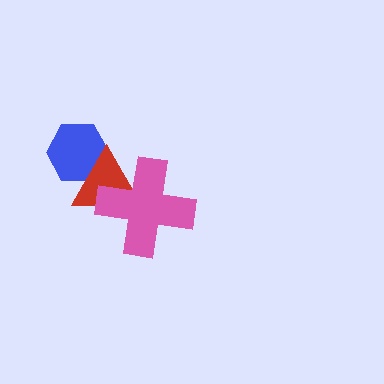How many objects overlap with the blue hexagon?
1 object overlaps with the blue hexagon.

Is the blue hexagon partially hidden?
Yes, it is partially covered by another shape.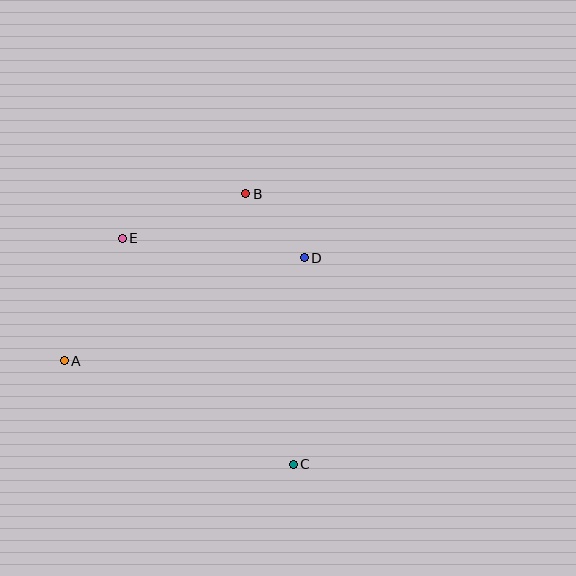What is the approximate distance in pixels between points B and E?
The distance between B and E is approximately 131 pixels.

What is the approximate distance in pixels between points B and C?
The distance between B and C is approximately 275 pixels.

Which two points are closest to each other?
Points B and D are closest to each other.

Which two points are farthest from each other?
Points C and E are farthest from each other.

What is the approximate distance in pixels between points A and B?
The distance between A and B is approximately 247 pixels.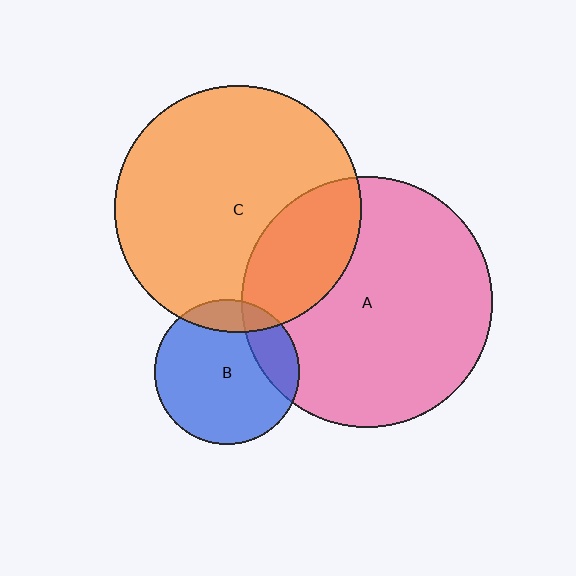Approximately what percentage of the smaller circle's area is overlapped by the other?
Approximately 20%.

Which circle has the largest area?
Circle A (pink).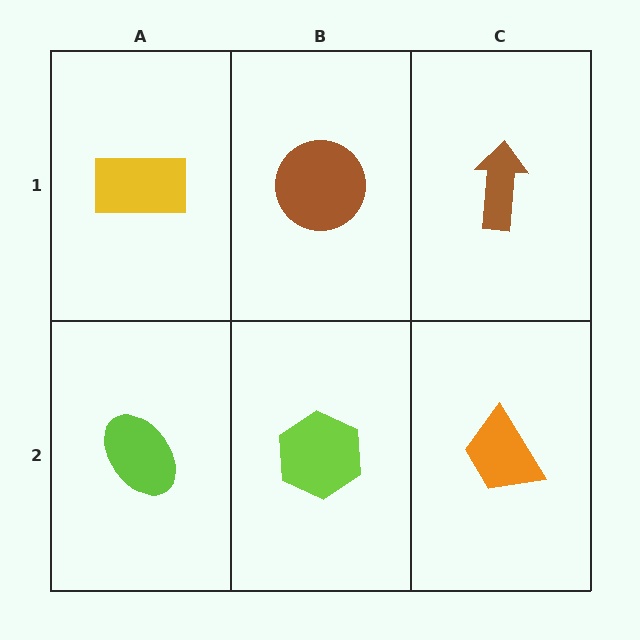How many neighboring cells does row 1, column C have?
2.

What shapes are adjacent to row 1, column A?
A lime ellipse (row 2, column A), a brown circle (row 1, column B).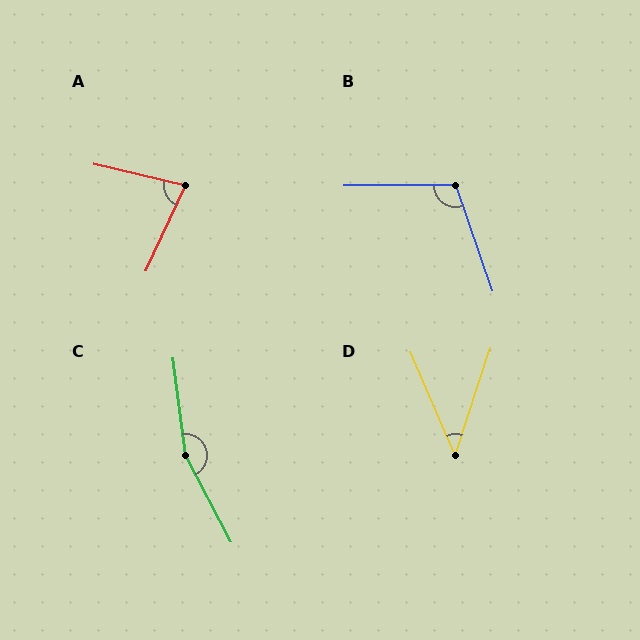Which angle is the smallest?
D, at approximately 41 degrees.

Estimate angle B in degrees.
Approximately 109 degrees.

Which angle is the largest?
C, at approximately 160 degrees.